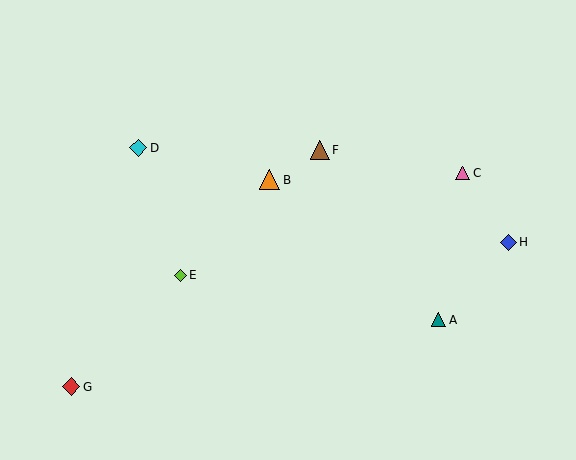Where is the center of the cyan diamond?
The center of the cyan diamond is at (138, 148).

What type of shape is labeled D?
Shape D is a cyan diamond.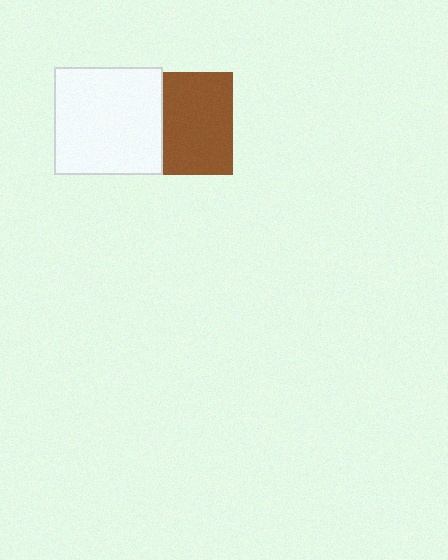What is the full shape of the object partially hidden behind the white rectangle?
The partially hidden object is a brown square.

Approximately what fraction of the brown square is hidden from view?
Roughly 33% of the brown square is hidden behind the white rectangle.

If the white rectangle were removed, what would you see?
You would see the complete brown square.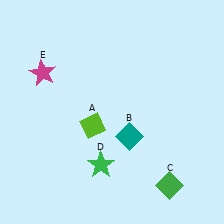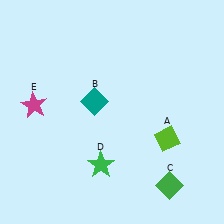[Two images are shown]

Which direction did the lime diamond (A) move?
The lime diamond (A) moved right.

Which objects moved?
The objects that moved are: the lime diamond (A), the teal diamond (B), the magenta star (E).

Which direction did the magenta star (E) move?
The magenta star (E) moved down.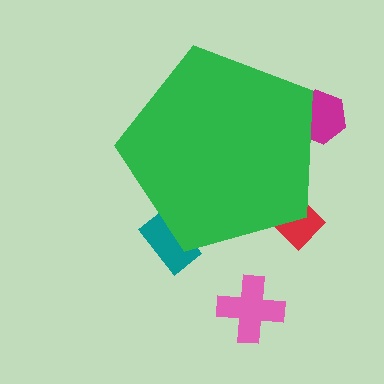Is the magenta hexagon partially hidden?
Yes, the magenta hexagon is partially hidden behind the green pentagon.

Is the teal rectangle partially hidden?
Yes, the teal rectangle is partially hidden behind the green pentagon.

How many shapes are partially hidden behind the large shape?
3 shapes are partially hidden.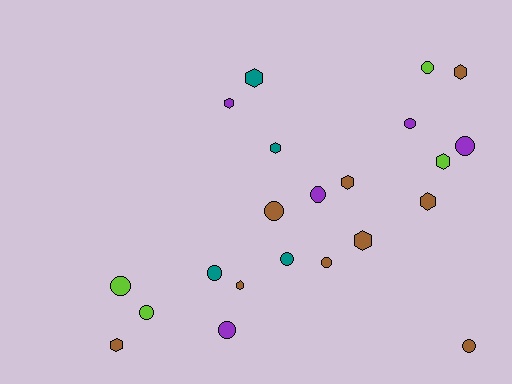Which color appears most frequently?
Brown, with 9 objects.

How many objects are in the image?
There are 22 objects.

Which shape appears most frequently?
Circle, with 12 objects.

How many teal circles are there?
There are 2 teal circles.